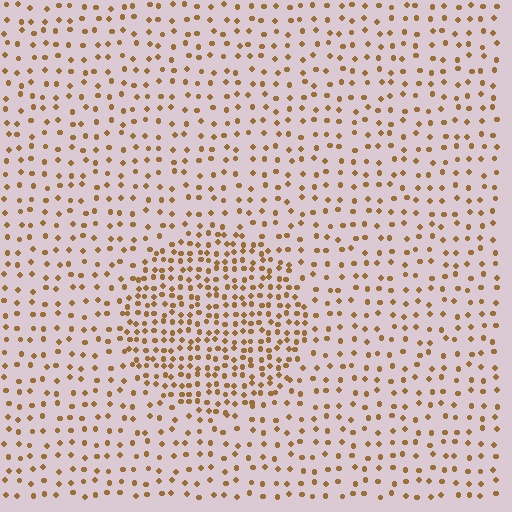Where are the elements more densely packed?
The elements are more densely packed inside the circle boundary.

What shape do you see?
I see a circle.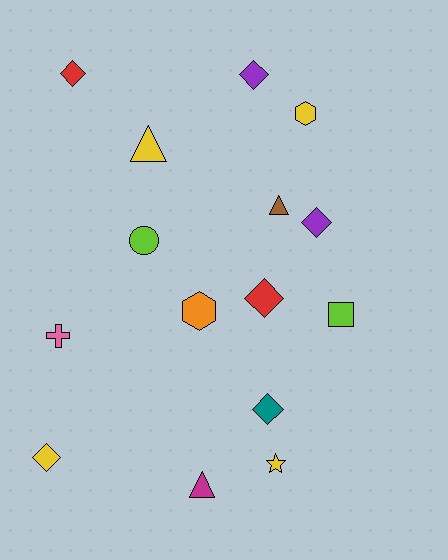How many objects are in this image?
There are 15 objects.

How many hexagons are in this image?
There are 2 hexagons.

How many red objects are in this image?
There are 2 red objects.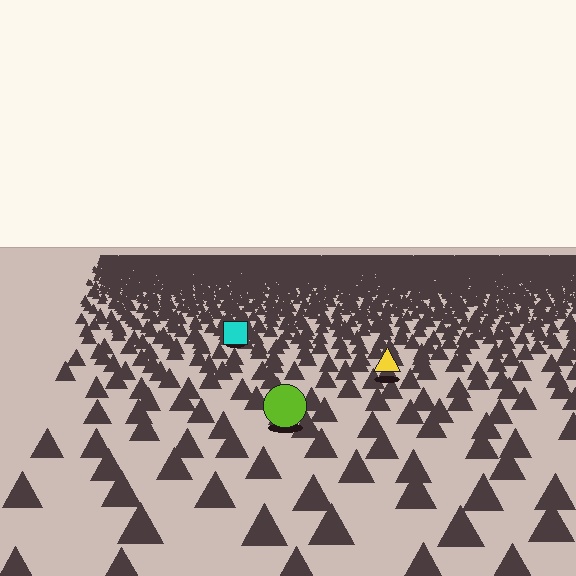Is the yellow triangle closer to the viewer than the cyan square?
Yes. The yellow triangle is closer — you can tell from the texture gradient: the ground texture is coarser near it.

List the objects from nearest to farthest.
From nearest to farthest: the lime circle, the yellow triangle, the cyan square.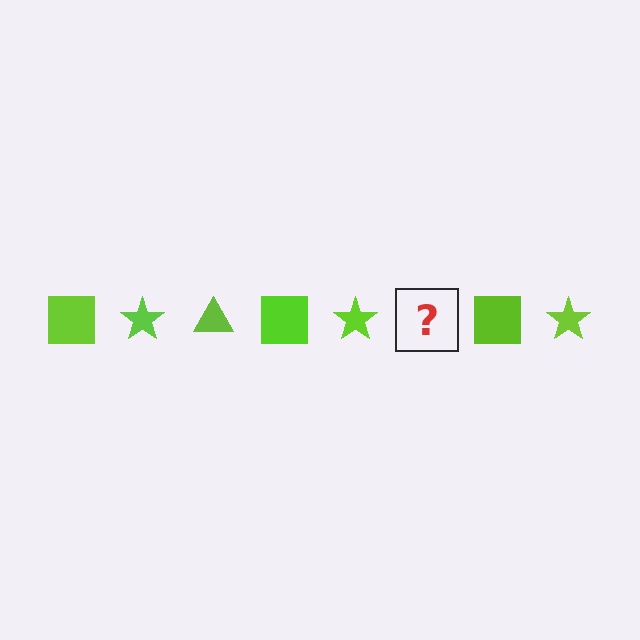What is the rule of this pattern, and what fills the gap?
The rule is that the pattern cycles through square, star, triangle shapes in lime. The gap should be filled with a lime triangle.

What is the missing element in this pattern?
The missing element is a lime triangle.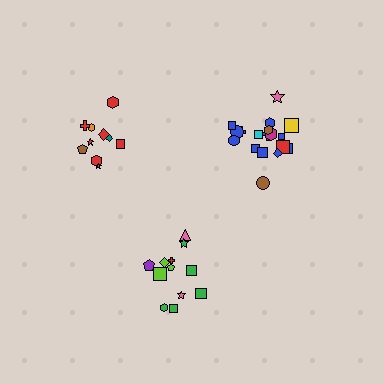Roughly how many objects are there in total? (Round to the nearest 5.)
Roughly 40 objects in total.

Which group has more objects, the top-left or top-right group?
The top-right group.